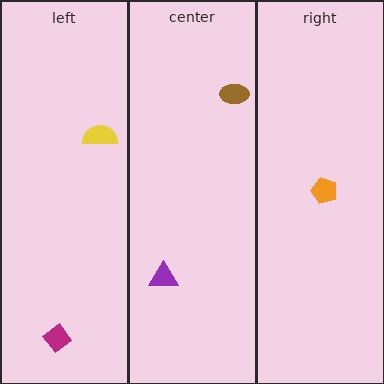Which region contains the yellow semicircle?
The left region.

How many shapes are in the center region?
2.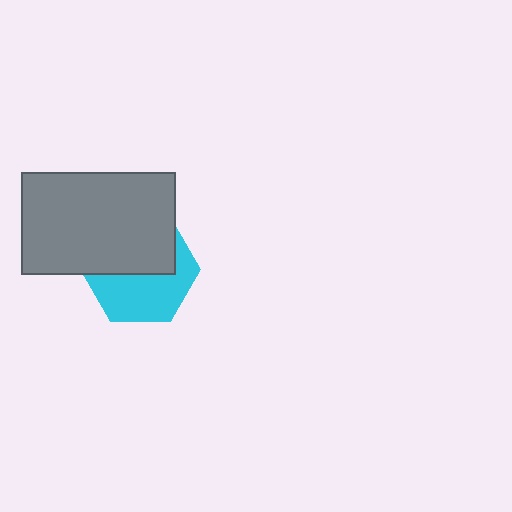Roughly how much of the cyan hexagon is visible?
About half of it is visible (roughly 50%).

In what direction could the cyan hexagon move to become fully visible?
The cyan hexagon could move down. That would shift it out from behind the gray rectangle entirely.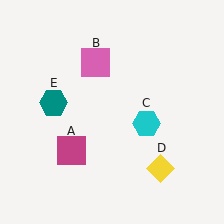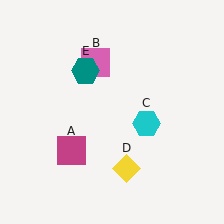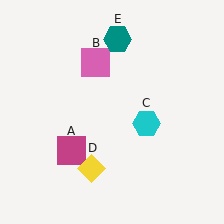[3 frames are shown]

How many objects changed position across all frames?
2 objects changed position: yellow diamond (object D), teal hexagon (object E).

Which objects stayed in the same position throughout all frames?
Magenta square (object A) and pink square (object B) and cyan hexagon (object C) remained stationary.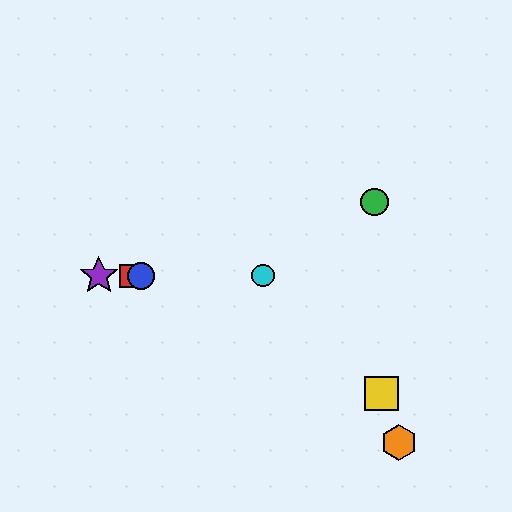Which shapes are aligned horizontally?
The red square, the blue circle, the purple star, the cyan circle are aligned horizontally.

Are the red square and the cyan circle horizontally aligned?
Yes, both are at y≈276.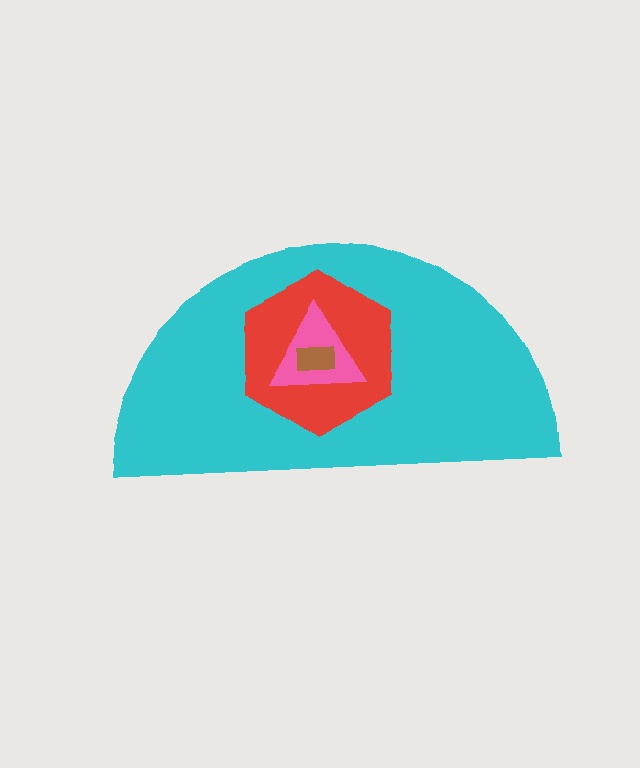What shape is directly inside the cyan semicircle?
The red hexagon.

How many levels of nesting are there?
4.